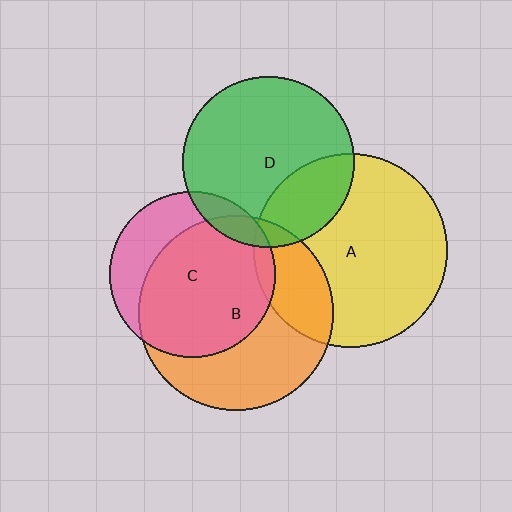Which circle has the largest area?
Circle B (orange).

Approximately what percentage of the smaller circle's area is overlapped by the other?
Approximately 10%.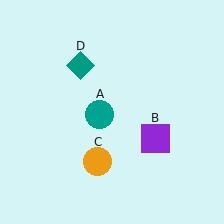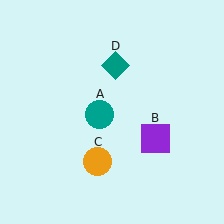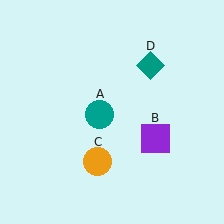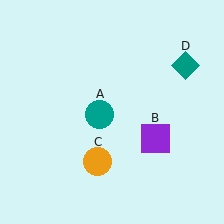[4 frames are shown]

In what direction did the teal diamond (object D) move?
The teal diamond (object D) moved right.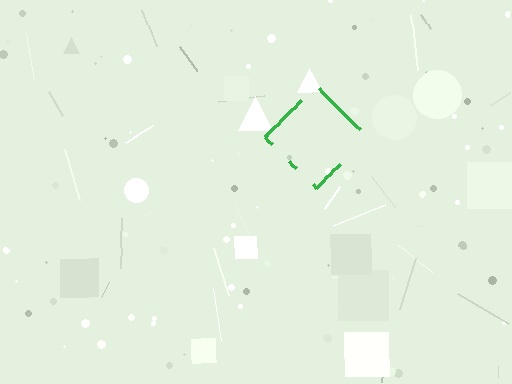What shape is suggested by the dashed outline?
The dashed outline suggests a diamond.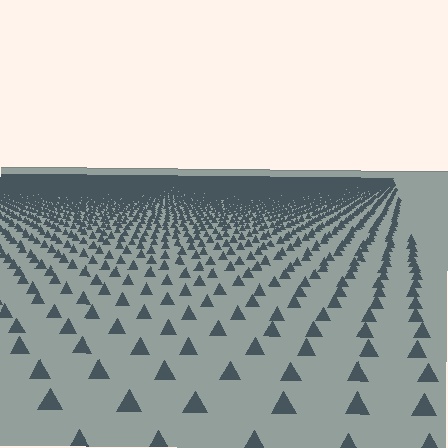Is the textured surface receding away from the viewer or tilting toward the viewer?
The surface is receding away from the viewer. Texture elements get smaller and denser toward the top.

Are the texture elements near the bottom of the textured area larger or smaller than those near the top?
Larger. Near the bottom, elements are closer to the viewer and appear at a bigger on-screen size.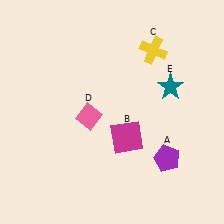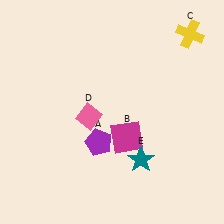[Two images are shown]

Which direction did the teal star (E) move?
The teal star (E) moved down.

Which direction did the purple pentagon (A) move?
The purple pentagon (A) moved left.